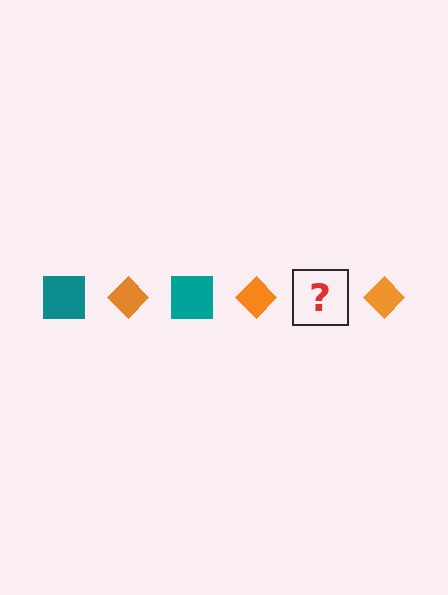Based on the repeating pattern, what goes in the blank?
The blank should be a teal square.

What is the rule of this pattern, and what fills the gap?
The rule is that the pattern alternates between teal square and orange diamond. The gap should be filled with a teal square.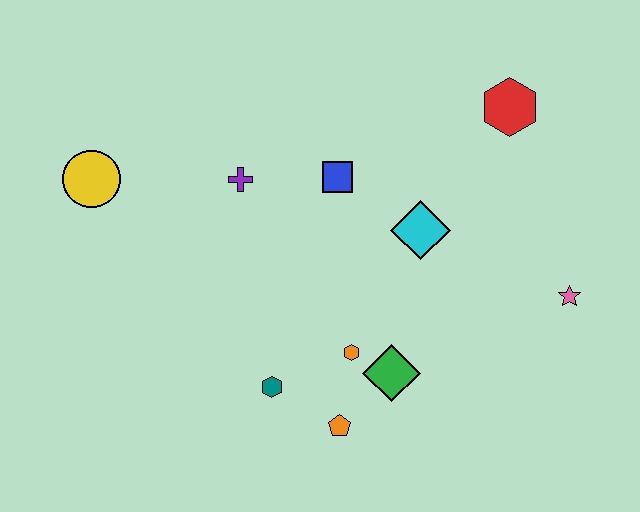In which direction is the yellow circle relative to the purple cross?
The yellow circle is to the left of the purple cross.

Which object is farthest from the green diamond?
The yellow circle is farthest from the green diamond.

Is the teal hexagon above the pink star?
No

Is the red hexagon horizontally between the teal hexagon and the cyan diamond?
No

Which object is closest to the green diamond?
The orange hexagon is closest to the green diamond.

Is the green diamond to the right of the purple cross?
Yes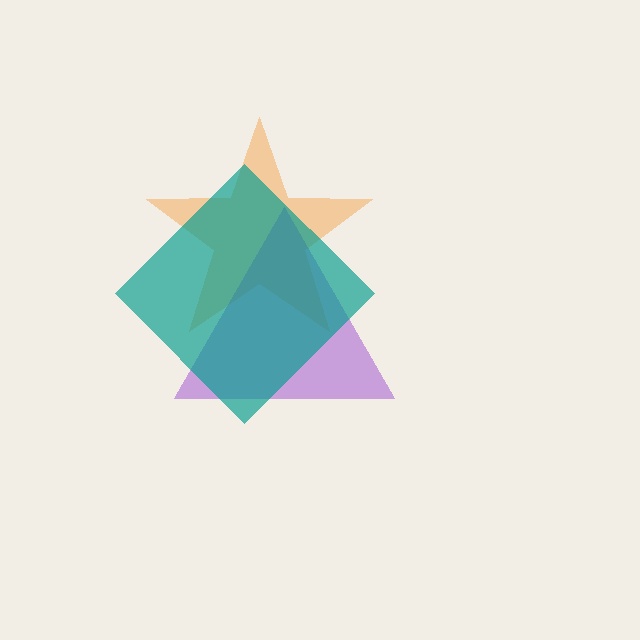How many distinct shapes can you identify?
There are 3 distinct shapes: an orange star, a purple triangle, a teal diamond.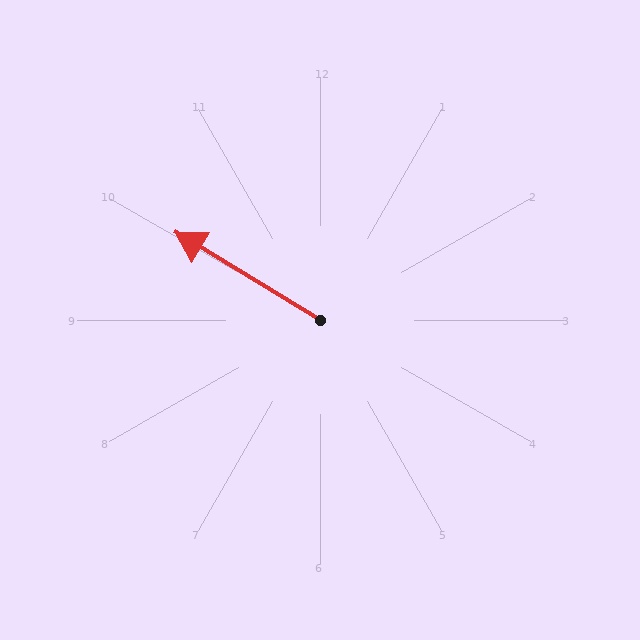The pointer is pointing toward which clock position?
Roughly 10 o'clock.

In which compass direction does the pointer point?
Northwest.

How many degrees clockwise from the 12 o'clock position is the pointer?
Approximately 301 degrees.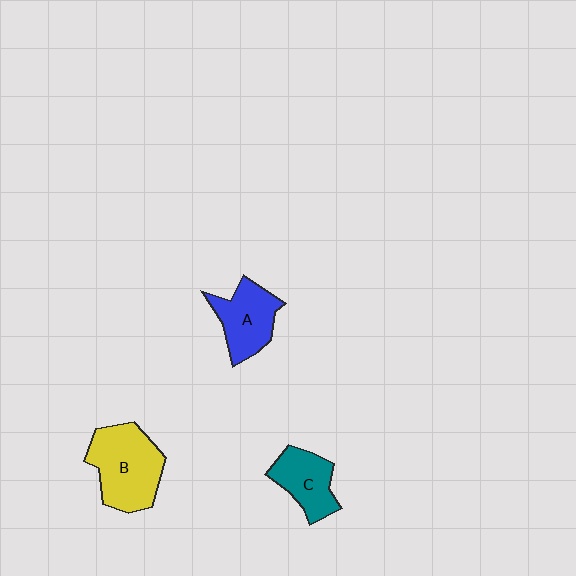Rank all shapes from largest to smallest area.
From largest to smallest: B (yellow), A (blue), C (teal).